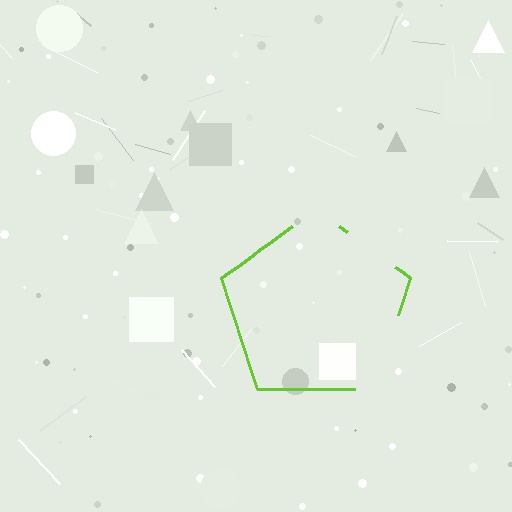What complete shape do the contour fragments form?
The contour fragments form a pentagon.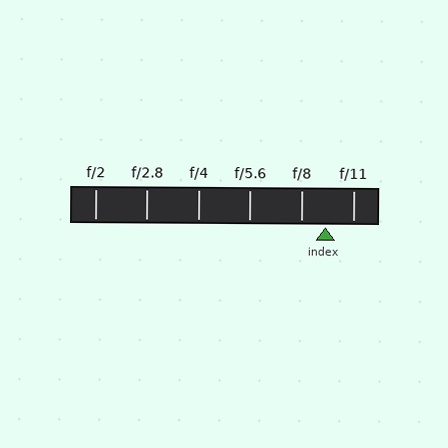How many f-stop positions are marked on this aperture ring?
There are 6 f-stop positions marked.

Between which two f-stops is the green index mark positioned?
The index mark is between f/8 and f/11.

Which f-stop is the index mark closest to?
The index mark is closest to f/8.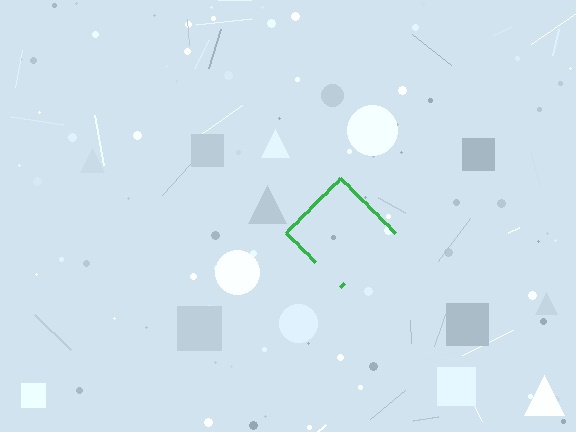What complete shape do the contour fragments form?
The contour fragments form a diamond.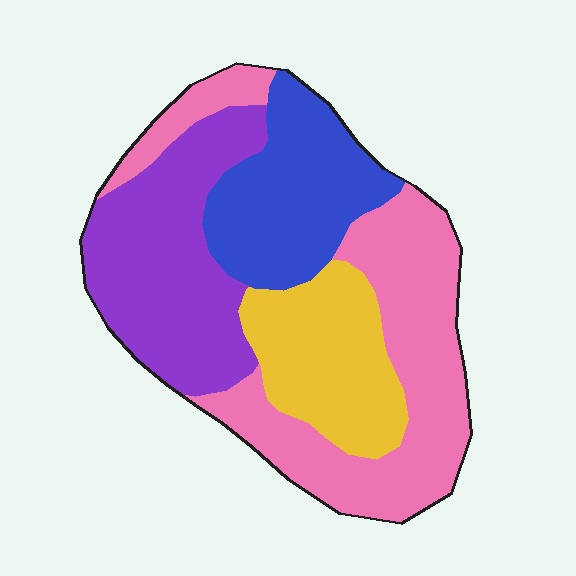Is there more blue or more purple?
Purple.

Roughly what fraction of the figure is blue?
Blue covers 20% of the figure.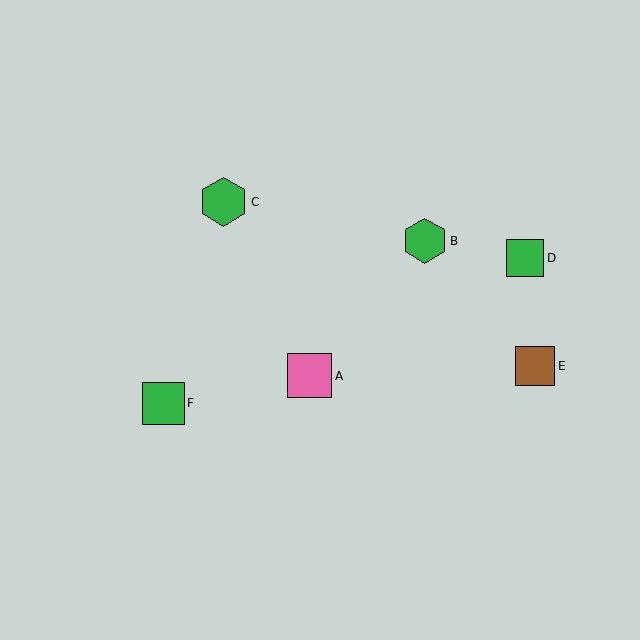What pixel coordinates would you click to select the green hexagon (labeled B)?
Click at (425, 241) to select the green hexagon B.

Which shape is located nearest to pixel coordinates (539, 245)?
The green square (labeled D) at (525, 258) is nearest to that location.